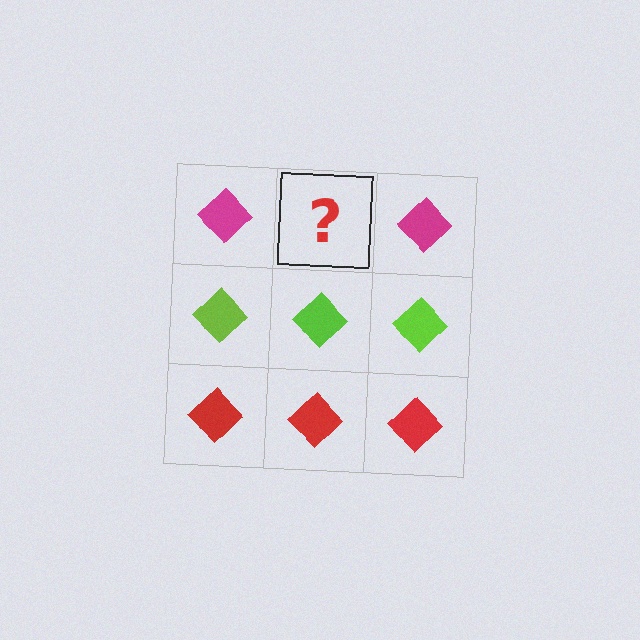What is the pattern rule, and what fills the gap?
The rule is that each row has a consistent color. The gap should be filled with a magenta diamond.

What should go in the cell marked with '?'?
The missing cell should contain a magenta diamond.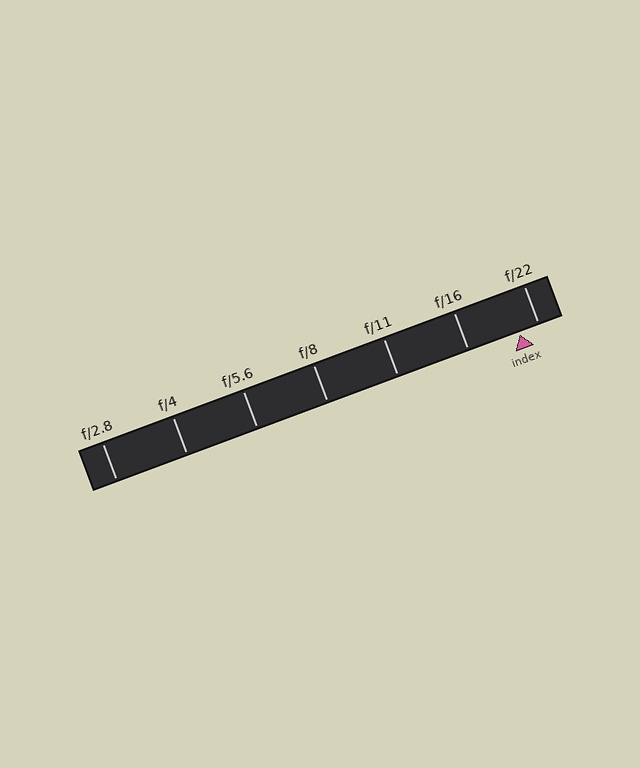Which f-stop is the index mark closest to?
The index mark is closest to f/22.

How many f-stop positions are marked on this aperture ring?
There are 7 f-stop positions marked.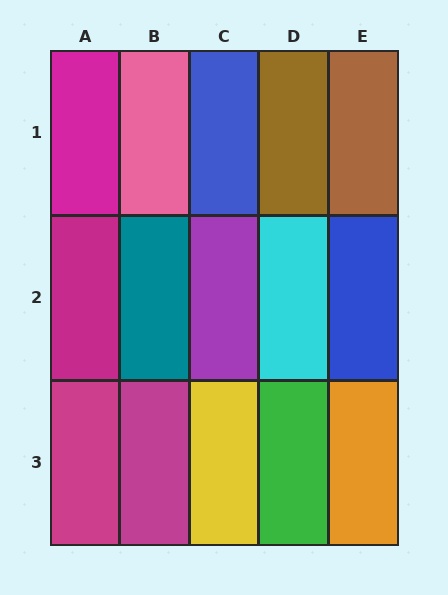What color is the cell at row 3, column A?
Magenta.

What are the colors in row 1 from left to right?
Magenta, pink, blue, brown, brown.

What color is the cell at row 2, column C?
Purple.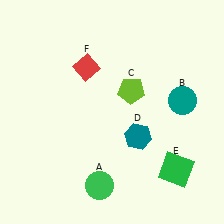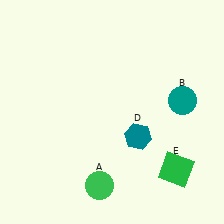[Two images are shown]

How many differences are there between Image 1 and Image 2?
There are 2 differences between the two images.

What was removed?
The red diamond (F), the lime pentagon (C) were removed in Image 2.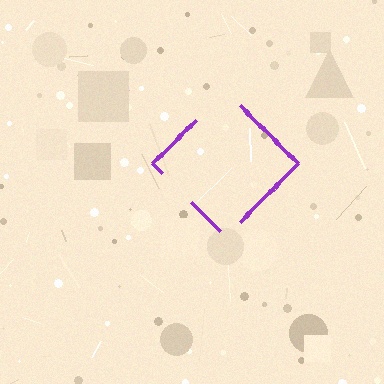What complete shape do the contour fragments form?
The contour fragments form a diamond.